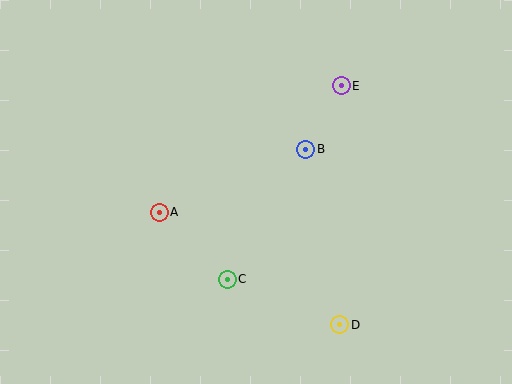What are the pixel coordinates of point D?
Point D is at (340, 325).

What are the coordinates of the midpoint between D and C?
The midpoint between D and C is at (283, 302).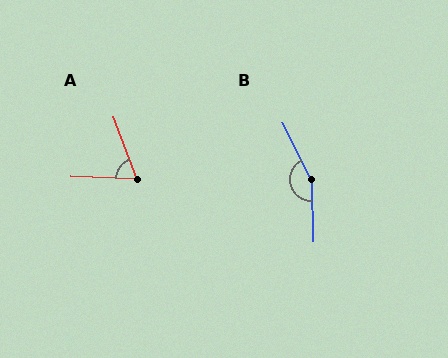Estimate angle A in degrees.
Approximately 68 degrees.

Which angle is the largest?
B, at approximately 154 degrees.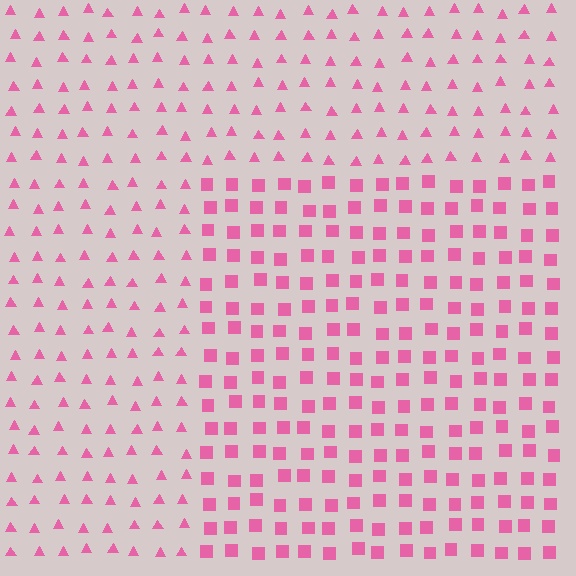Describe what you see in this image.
The image is filled with small pink elements arranged in a uniform grid. A rectangle-shaped region contains squares, while the surrounding area contains triangles. The boundary is defined purely by the change in element shape.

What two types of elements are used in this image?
The image uses squares inside the rectangle region and triangles outside it.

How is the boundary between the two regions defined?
The boundary is defined by a change in element shape: squares inside vs. triangles outside. All elements share the same color and spacing.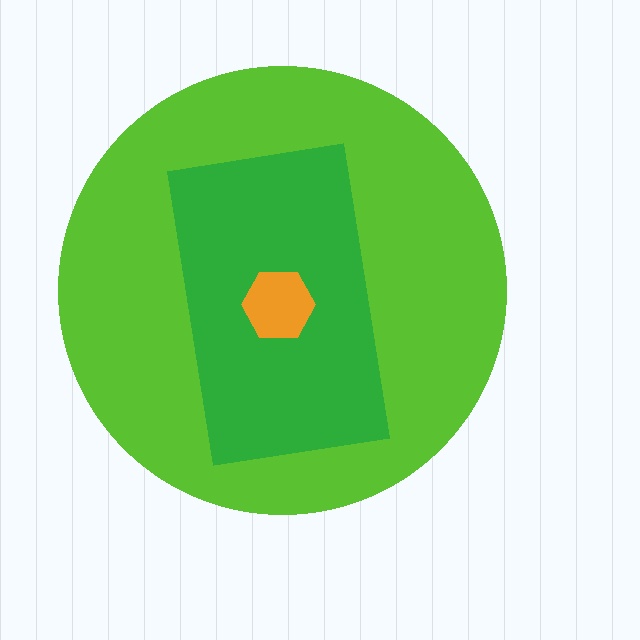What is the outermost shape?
The lime circle.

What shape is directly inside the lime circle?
The green rectangle.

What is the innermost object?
The orange hexagon.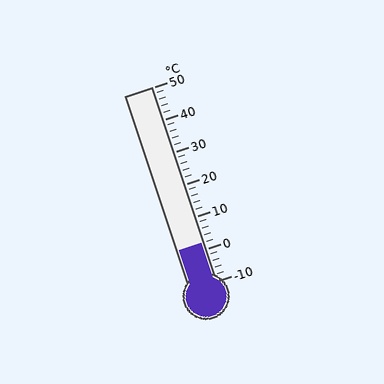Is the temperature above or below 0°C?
The temperature is above 0°C.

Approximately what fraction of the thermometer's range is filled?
The thermometer is filled to approximately 20% of its range.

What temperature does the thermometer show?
The thermometer shows approximately 2°C.